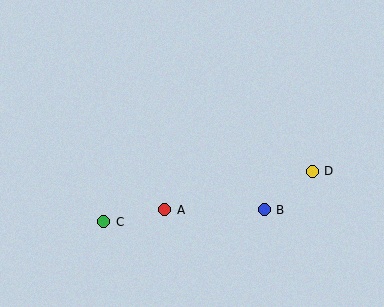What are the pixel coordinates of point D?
Point D is at (312, 171).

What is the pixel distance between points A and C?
The distance between A and C is 62 pixels.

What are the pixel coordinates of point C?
Point C is at (104, 222).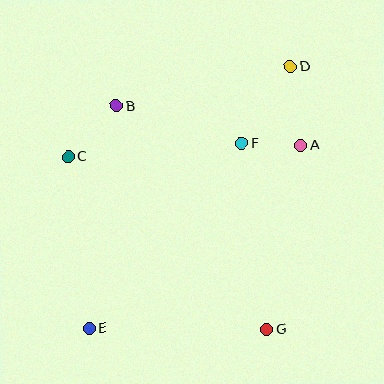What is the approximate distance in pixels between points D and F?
The distance between D and F is approximately 91 pixels.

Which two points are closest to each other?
Points A and F are closest to each other.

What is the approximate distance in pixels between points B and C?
The distance between B and C is approximately 70 pixels.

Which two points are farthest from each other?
Points D and E are farthest from each other.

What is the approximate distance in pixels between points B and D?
The distance between B and D is approximately 179 pixels.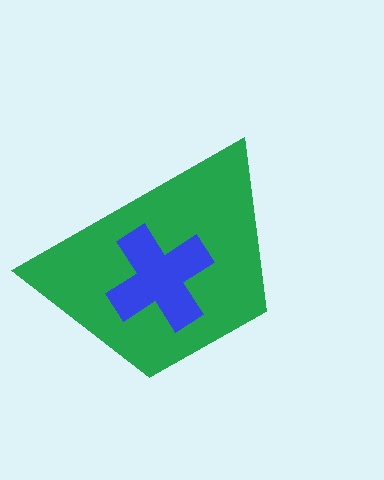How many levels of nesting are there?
2.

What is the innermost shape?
The blue cross.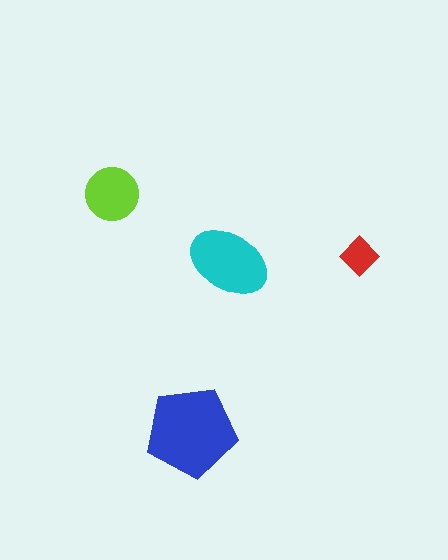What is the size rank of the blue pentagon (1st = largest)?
1st.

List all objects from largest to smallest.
The blue pentagon, the cyan ellipse, the lime circle, the red diamond.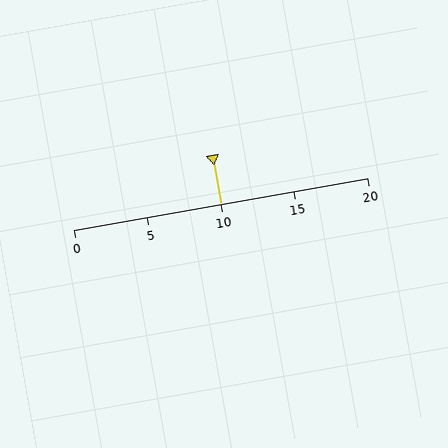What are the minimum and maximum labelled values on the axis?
The axis runs from 0 to 20.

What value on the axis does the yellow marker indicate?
The marker indicates approximately 10.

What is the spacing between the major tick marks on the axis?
The major ticks are spaced 5 apart.